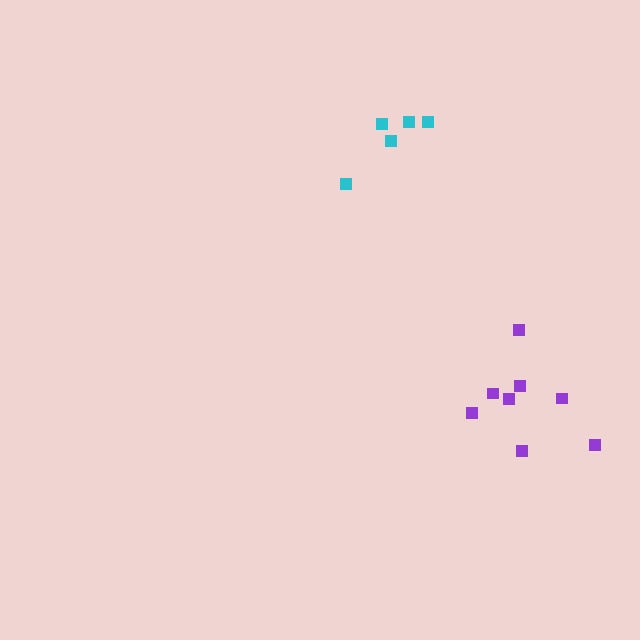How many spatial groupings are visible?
There are 2 spatial groupings.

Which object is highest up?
The cyan cluster is topmost.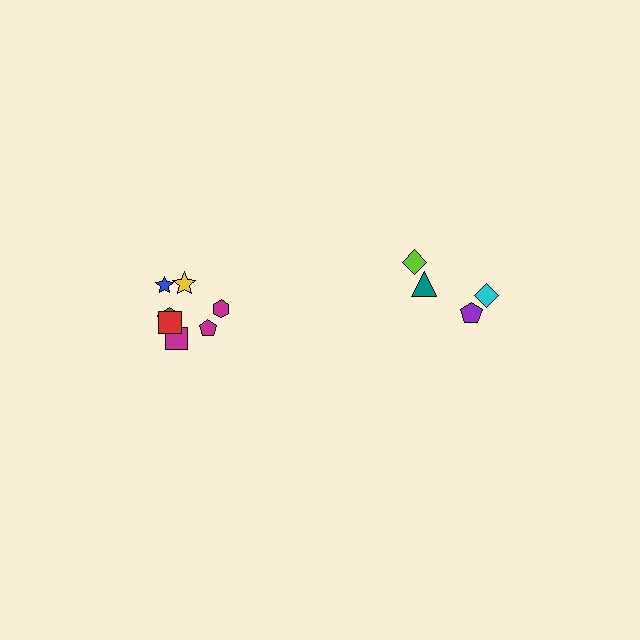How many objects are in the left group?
There are 7 objects.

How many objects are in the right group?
There are 4 objects.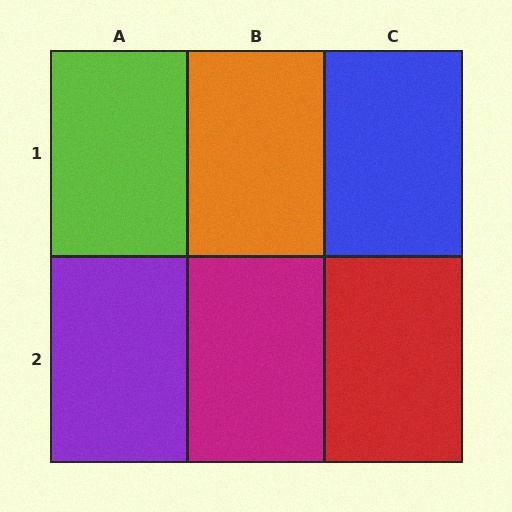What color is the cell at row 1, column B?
Orange.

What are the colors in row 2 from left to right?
Purple, magenta, red.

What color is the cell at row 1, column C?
Blue.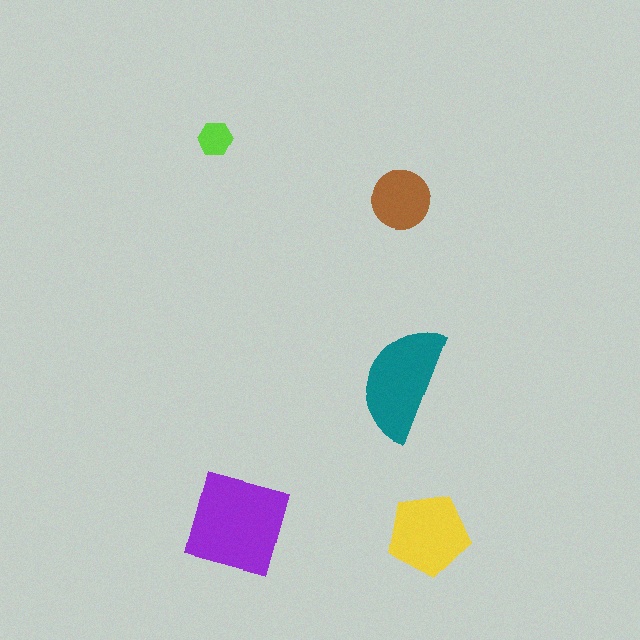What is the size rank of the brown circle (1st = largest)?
4th.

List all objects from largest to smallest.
The purple square, the teal semicircle, the yellow pentagon, the brown circle, the lime hexagon.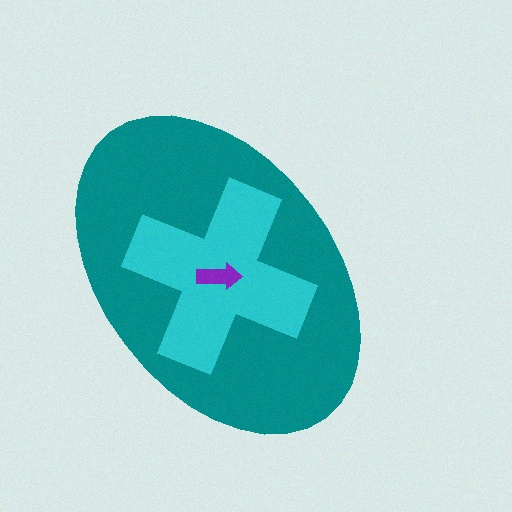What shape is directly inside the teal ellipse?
The cyan cross.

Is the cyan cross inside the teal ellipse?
Yes.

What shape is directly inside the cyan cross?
The purple arrow.